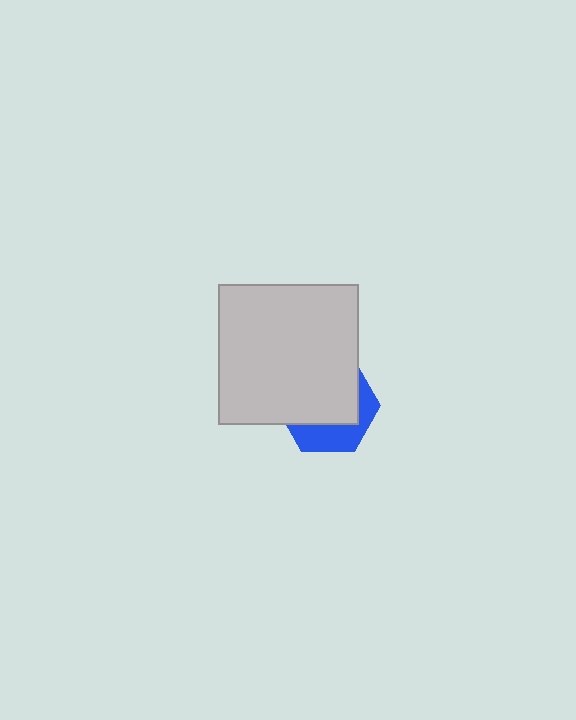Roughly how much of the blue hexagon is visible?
A small part of it is visible (roughly 34%).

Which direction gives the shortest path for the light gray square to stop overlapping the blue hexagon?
Moving up gives the shortest separation.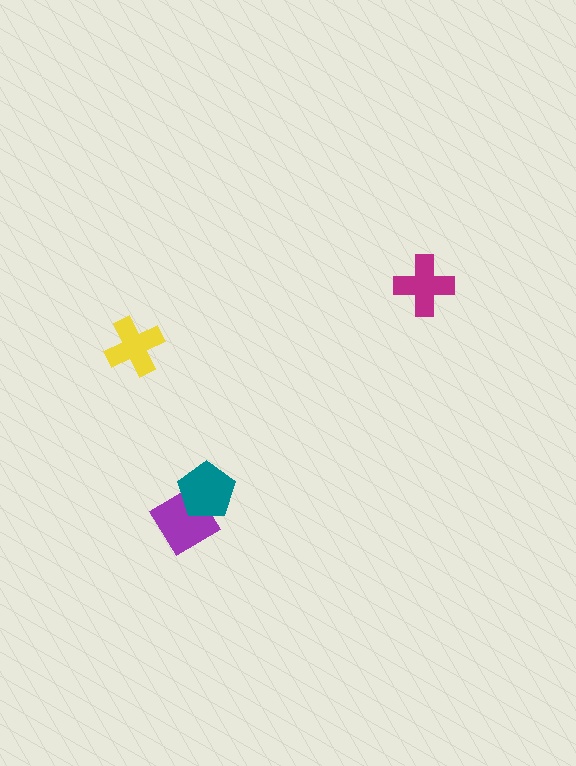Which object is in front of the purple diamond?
The teal pentagon is in front of the purple diamond.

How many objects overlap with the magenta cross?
0 objects overlap with the magenta cross.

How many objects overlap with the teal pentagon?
1 object overlaps with the teal pentagon.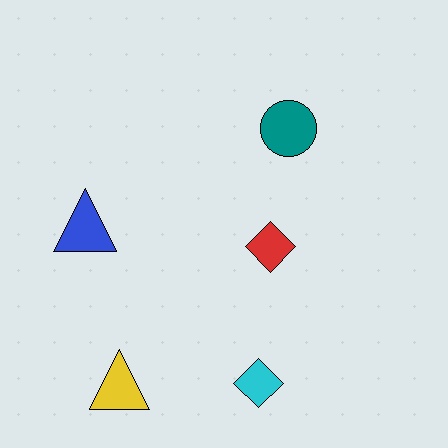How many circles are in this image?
There is 1 circle.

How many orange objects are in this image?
There are no orange objects.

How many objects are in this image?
There are 5 objects.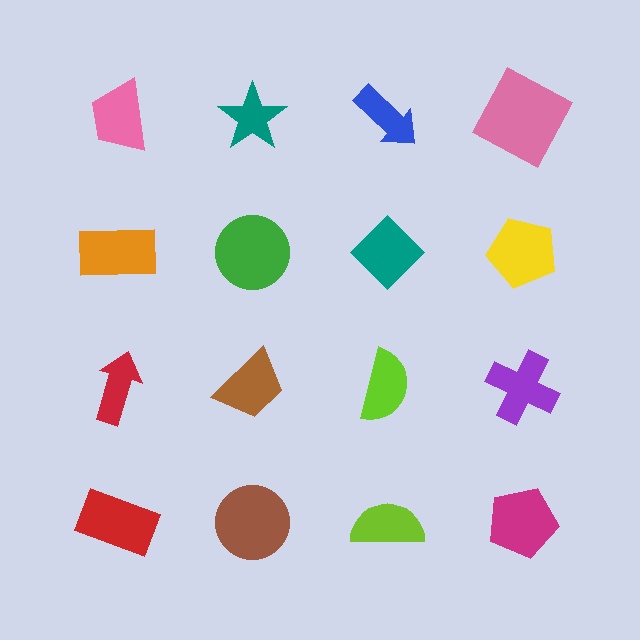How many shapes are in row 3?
4 shapes.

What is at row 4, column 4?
A magenta pentagon.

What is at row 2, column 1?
An orange rectangle.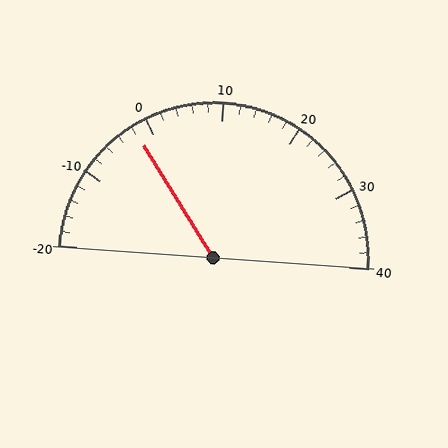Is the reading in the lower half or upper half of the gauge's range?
The reading is in the lower half of the range (-20 to 40).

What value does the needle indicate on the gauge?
The needle indicates approximately -2.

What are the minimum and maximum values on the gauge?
The gauge ranges from -20 to 40.